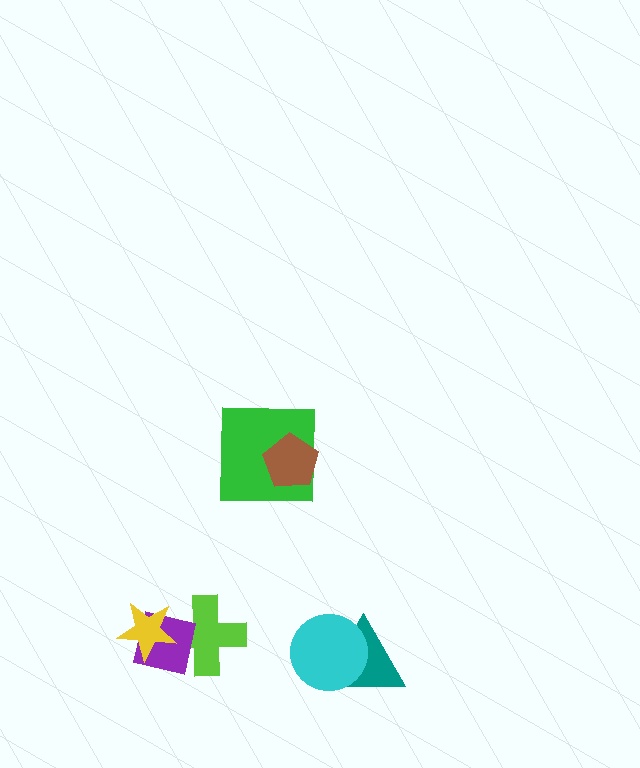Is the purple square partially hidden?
Yes, it is partially covered by another shape.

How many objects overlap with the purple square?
2 objects overlap with the purple square.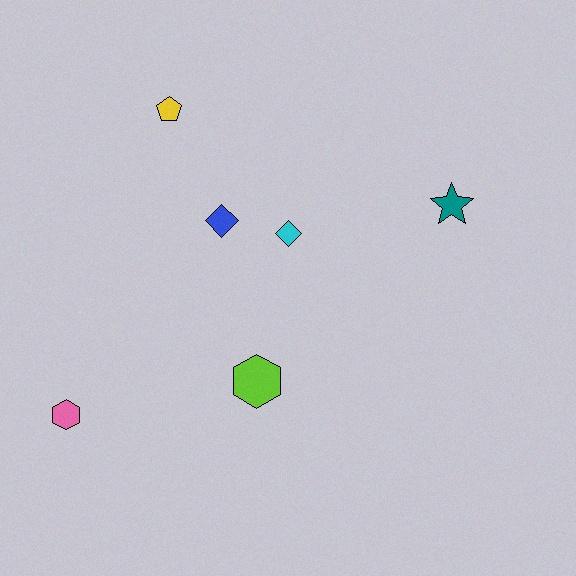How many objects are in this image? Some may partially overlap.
There are 6 objects.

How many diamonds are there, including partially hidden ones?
There are 2 diamonds.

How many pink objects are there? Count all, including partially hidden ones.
There is 1 pink object.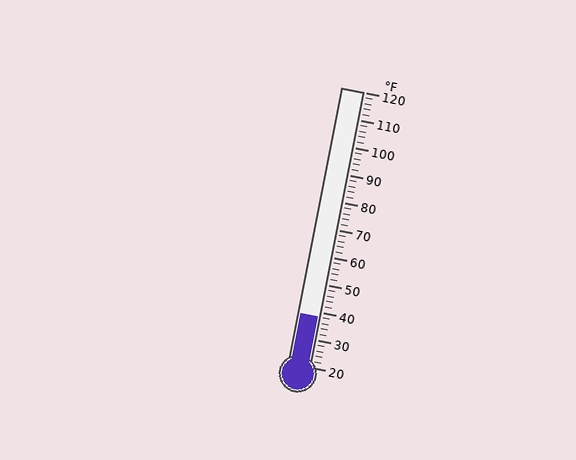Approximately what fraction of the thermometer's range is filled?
The thermometer is filled to approximately 20% of its range.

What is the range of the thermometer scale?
The thermometer scale ranges from 20°F to 120°F.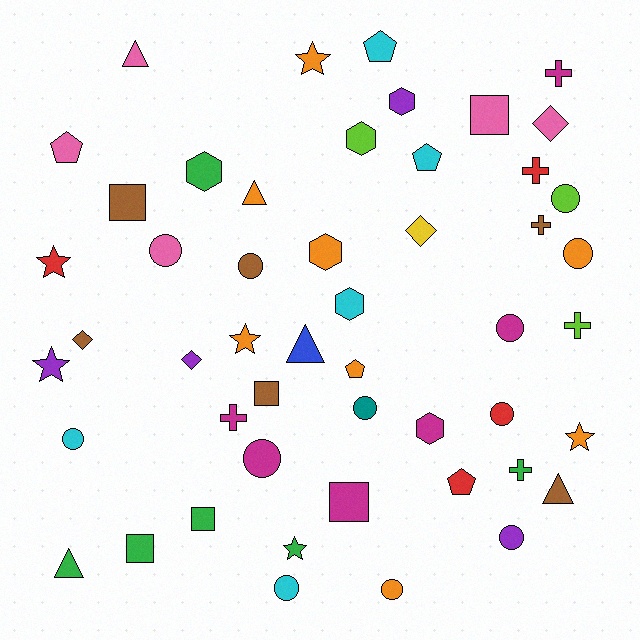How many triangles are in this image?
There are 5 triangles.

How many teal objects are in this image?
There is 1 teal object.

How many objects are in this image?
There are 50 objects.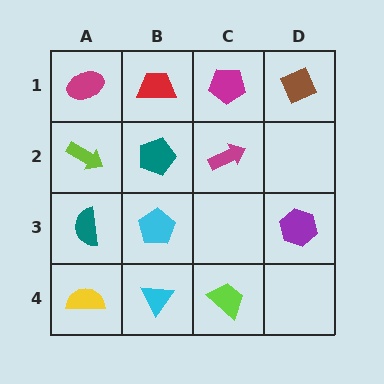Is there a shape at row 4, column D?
No, that cell is empty.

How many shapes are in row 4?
3 shapes.